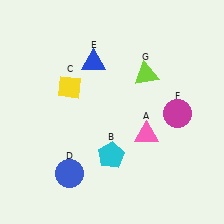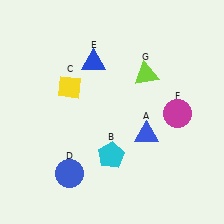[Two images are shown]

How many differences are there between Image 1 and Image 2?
There is 1 difference between the two images.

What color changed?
The triangle (A) changed from pink in Image 1 to blue in Image 2.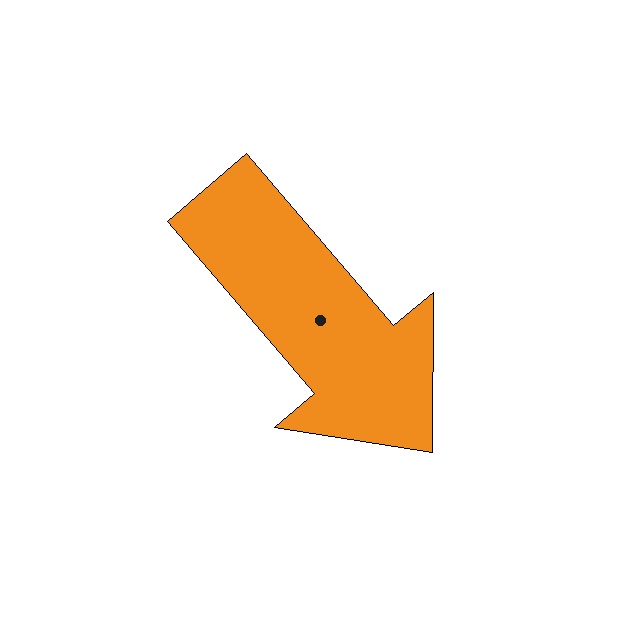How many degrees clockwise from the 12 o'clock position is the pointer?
Approximately 140 degrees.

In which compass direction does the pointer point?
Southeast.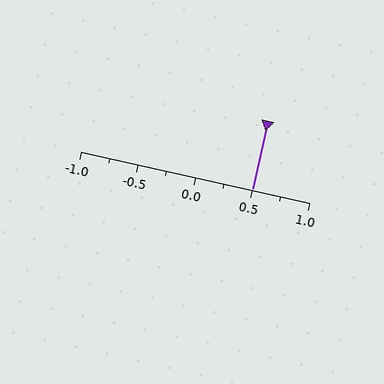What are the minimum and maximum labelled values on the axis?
The axis runs from -1.0 to 1.0.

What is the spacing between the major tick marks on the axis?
The major ticks are spaced 0.5 apart.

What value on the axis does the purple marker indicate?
The marker indicates approximately 0.5.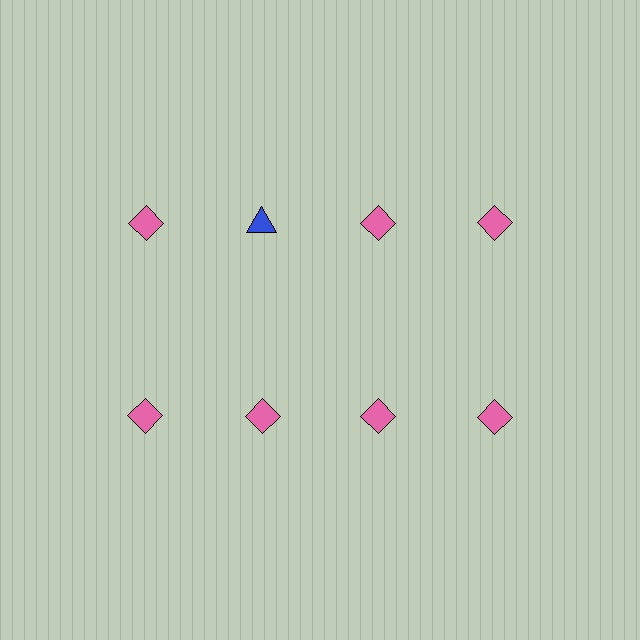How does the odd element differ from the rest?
It differs in both color (blue instead of pink) and shape (triangle instead of diamond).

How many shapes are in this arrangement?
There are 8 shapes arranged in a grid pattern.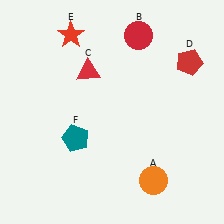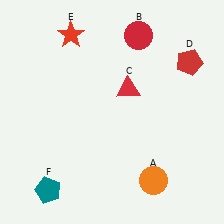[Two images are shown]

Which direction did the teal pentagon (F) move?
The teal pentagon (F) moved down.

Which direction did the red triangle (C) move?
The red triangle (C) moved right.